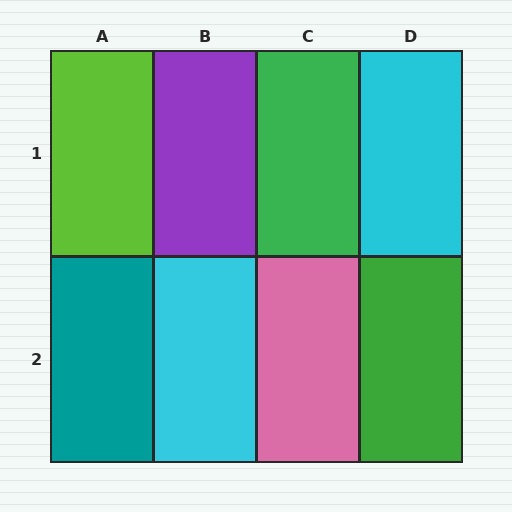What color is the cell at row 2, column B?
Cyan.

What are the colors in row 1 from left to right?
Lime, purple, green, cyan.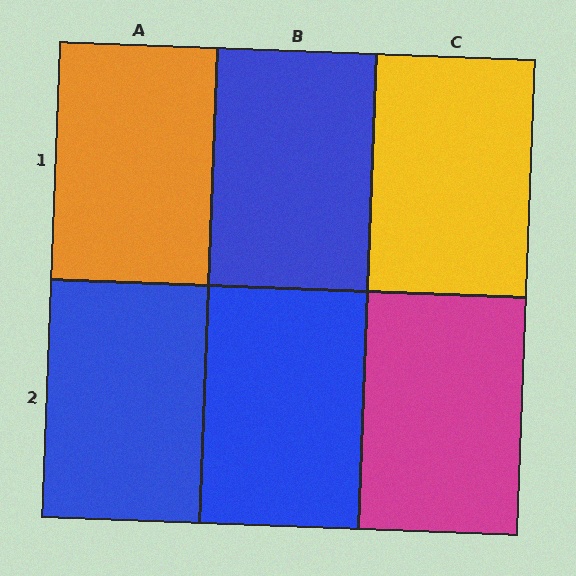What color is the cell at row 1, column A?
Orange.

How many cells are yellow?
1 cell is yellow.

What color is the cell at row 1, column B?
Blue.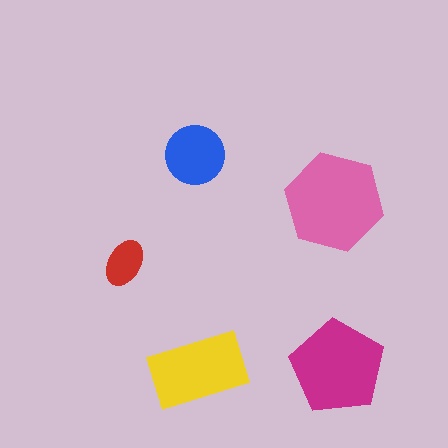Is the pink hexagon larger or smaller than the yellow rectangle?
Larger.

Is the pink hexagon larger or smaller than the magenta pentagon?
Larger.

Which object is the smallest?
The red ellipse.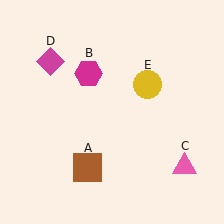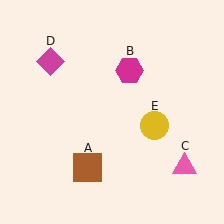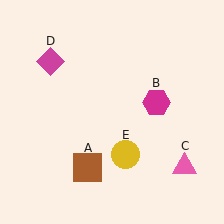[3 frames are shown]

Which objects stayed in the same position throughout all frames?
Brown square (object A) and pink triangle (object C) and magenta diamond (object D) remained stationary.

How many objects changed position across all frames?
2 objects changed position: magenta hexagon (object B), yellow circle (object E).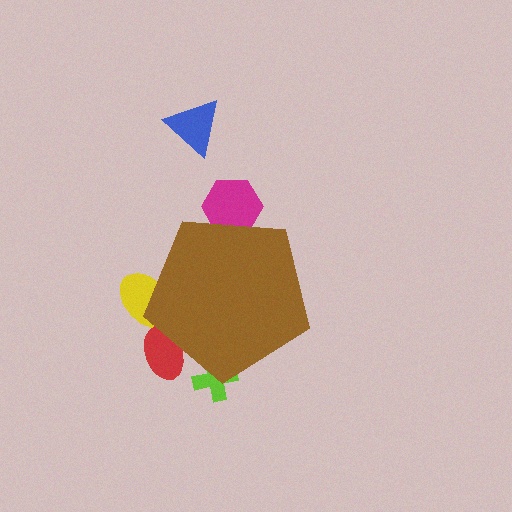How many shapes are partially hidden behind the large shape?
4 shapes are partially hidden.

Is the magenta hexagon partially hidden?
Yes, the magenta hexagon is partially hidden behind the brown pentagon.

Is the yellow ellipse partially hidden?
Yes, the yellow ellipse is partially hidden behind the brown pentagon.